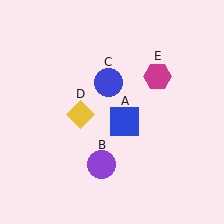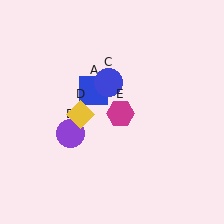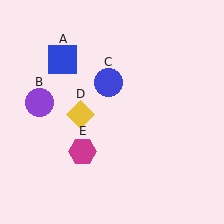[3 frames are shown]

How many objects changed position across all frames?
3 objects changed position: blue square (object A), purple circle (object B), magenta hexagon (object E).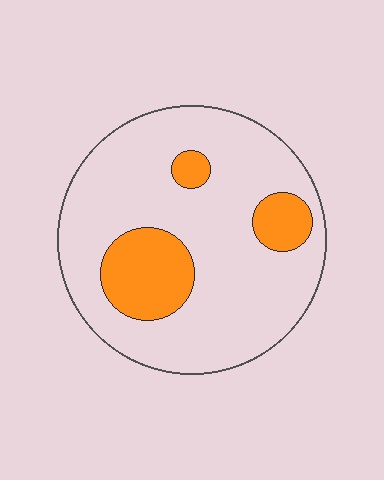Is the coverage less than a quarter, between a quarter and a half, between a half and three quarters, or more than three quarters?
Less than a quarter.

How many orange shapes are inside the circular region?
3.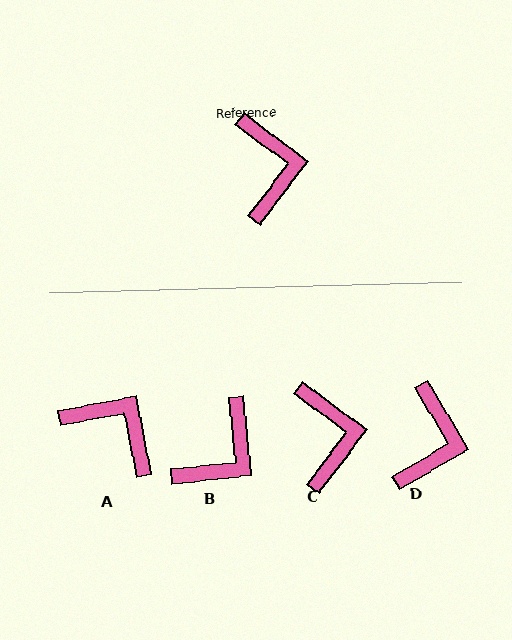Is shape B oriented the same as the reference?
No, it is off by about 47 degrees.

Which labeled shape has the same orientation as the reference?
C.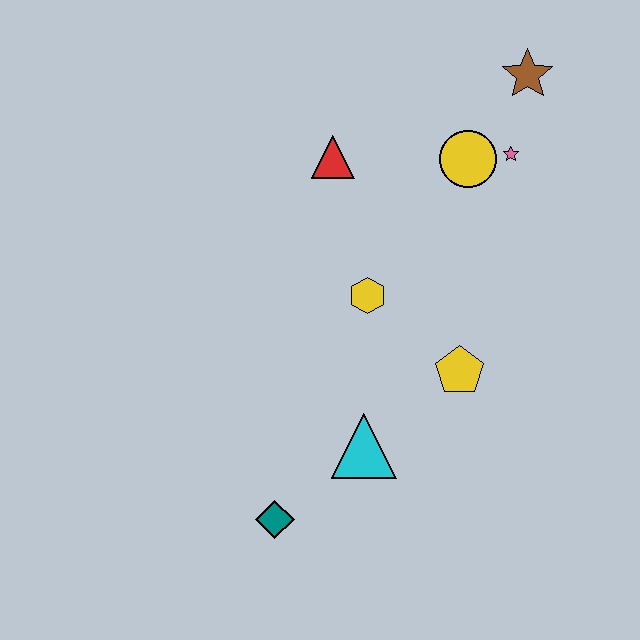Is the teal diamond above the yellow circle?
No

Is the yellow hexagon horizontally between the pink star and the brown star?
No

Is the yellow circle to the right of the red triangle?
Yes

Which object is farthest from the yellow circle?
The teal diamond is farthest from the yellow circle.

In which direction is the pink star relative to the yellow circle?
The pink star is to the right of the yellow circle.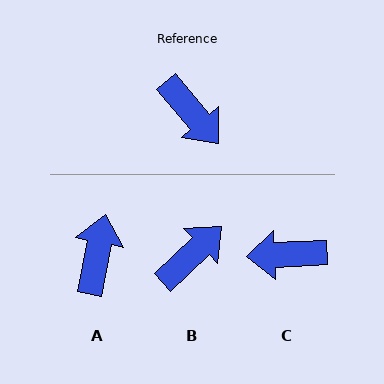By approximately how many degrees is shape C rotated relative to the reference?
Approximately 127 degrees clockwise.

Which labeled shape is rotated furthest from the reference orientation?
A, about 129 degrees away.